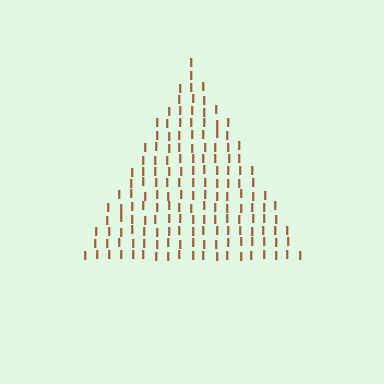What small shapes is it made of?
It is made of small letter I's.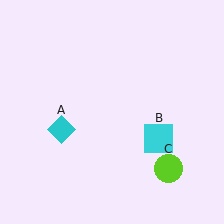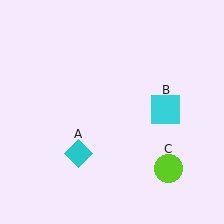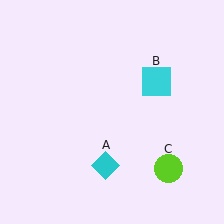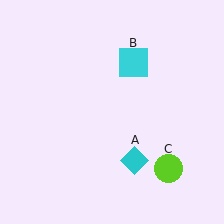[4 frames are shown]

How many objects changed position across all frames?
2 objects changed position: cyan diamond (object A), cyan square (object B).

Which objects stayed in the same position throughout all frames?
Lime circle (object C) remained stationary.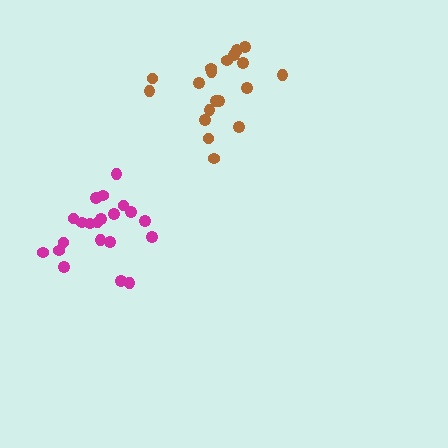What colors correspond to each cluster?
The clusters are colored: brown, magenta.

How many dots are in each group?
Group 1: 19 dots, Group 2: 21 dots (40 total).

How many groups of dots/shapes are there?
There are 2 groups.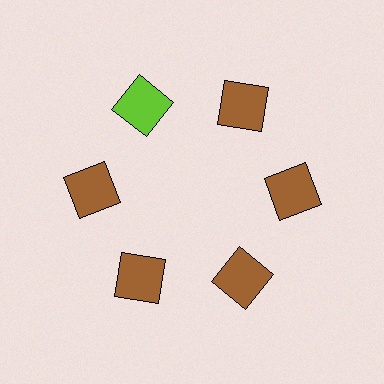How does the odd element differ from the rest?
It has a different color: lime instead of brown.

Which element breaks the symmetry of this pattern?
The lime square at roughly the 11 o'clock position breaks the symmetry. All other shapes are brown squares.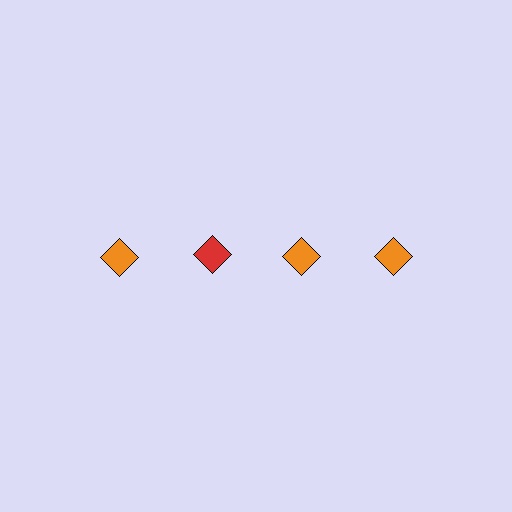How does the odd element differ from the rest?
It has a different color: red instead of orange.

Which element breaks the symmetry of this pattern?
The red diamond in the top row, second from left column breaks the symmetry. All other shapes are orange diamonds.